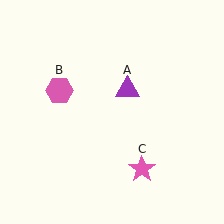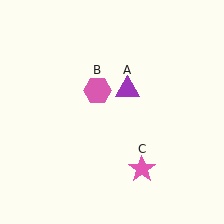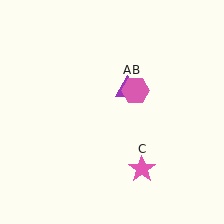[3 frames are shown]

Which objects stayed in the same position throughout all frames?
Purple triangle (object A) and pink star (object C) remained stationary.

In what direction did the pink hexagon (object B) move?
The pink hexagon (object B) moved right.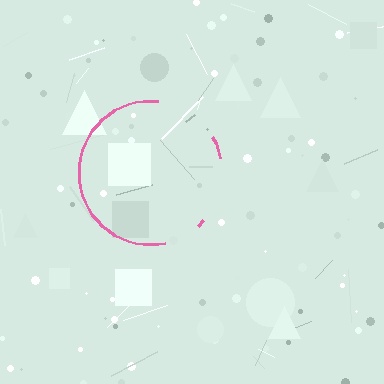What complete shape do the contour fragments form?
The contour fragments form a circle.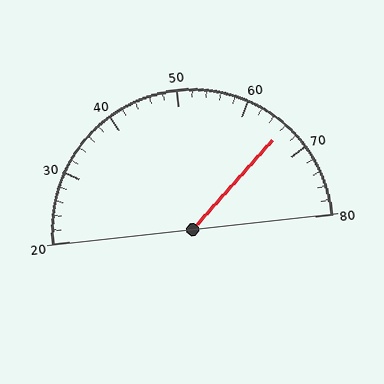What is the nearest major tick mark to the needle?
The nearest major tick mark is 70.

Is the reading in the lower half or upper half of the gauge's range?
The reading is in the upper half of the range (20 to 80).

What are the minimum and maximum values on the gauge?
The gauge ranges from 20 to 80.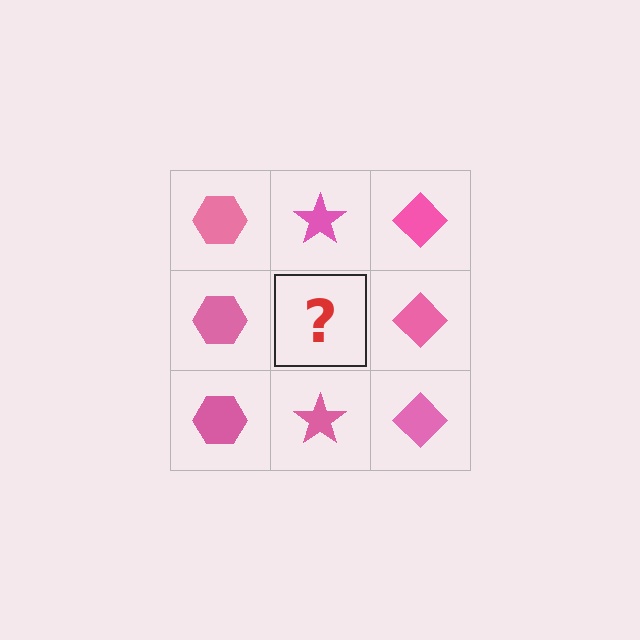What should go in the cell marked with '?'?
The missing cell should contain a pink star.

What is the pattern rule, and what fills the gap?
The rule is that each column has a consistent shape. The gap should be filled with a pink star.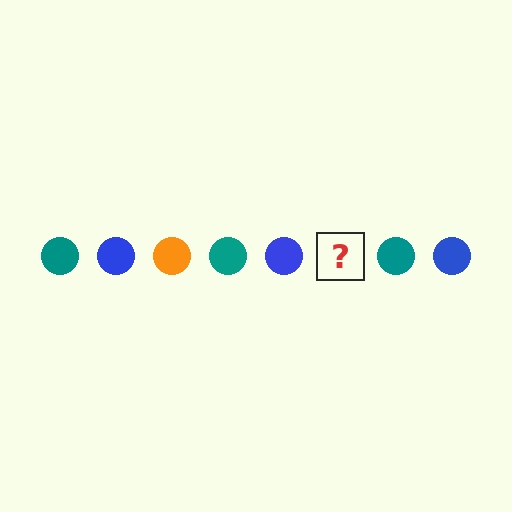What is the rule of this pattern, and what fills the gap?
The rule is that the pattern cycles through teal, blue, orange circles. The gap should be filled with an orange circle.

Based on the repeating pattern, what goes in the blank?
The blank should be an orange circle.